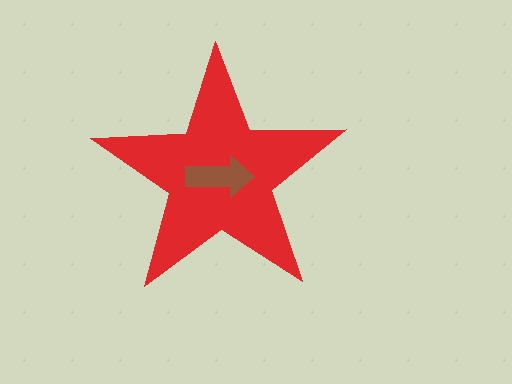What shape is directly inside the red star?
The brown arrow.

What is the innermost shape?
The brown arrow.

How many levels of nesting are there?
2.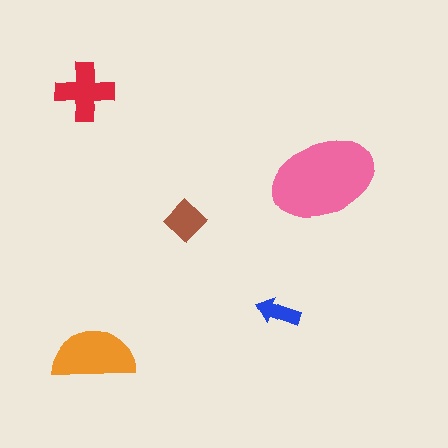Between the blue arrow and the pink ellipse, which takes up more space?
The pink ellipse.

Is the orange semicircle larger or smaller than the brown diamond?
Larger.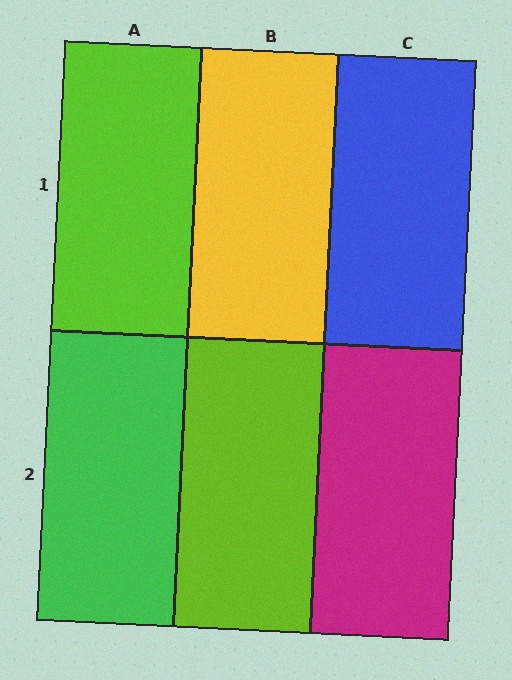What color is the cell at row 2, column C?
Magenta.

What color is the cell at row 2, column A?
Green.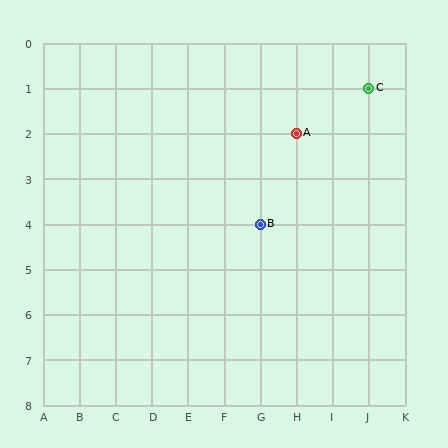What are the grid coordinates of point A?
Point A is at grid coordinates (H, 2).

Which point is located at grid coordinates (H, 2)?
Point A is at (H, 2).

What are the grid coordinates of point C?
Point C is at grid coordinates (J, 1).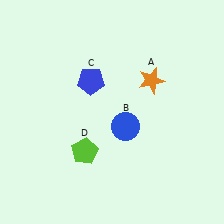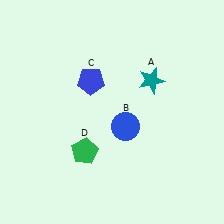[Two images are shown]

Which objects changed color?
A changed from orange to teal. D changed from lime to green.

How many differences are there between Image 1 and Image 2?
There are 2 differences between the two images.